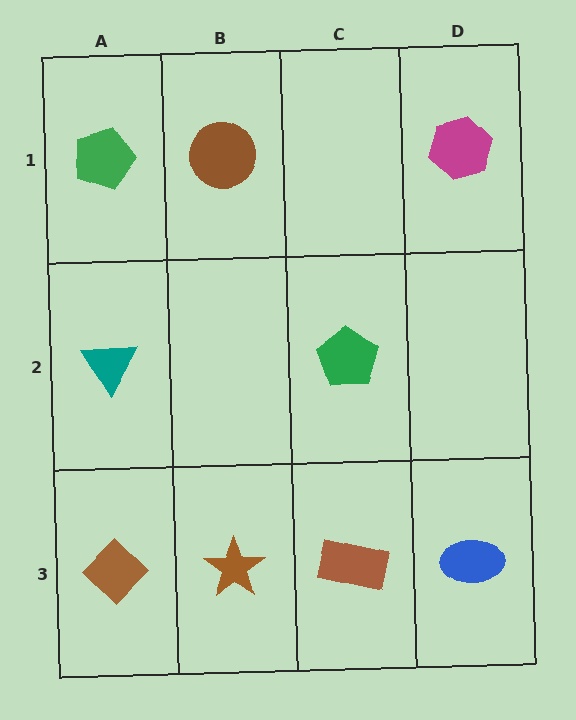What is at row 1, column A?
A green pentagon.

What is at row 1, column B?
A brown circle.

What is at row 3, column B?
A brown star.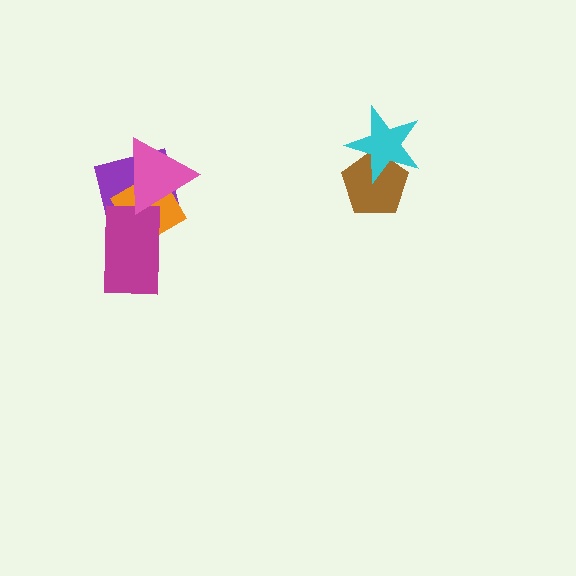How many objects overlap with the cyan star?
1 object overlaps with the cyan star.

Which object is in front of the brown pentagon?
The cyan star is in front of the brown pentagon.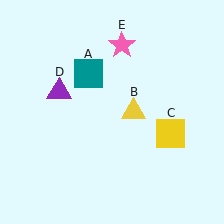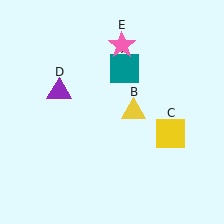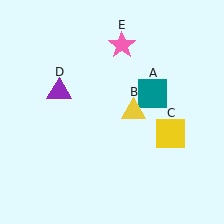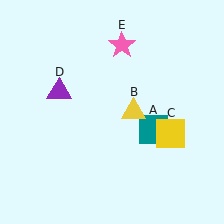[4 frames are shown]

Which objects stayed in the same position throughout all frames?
Yellow triangle (object B) and yellow square (object C) and purple triangle (object D) and pink star (object E) remained stationary.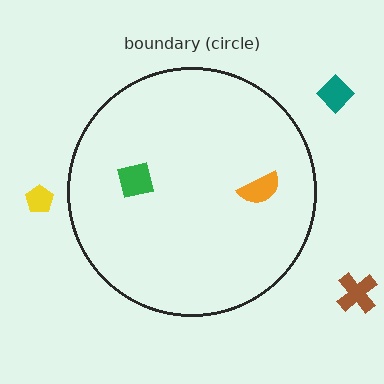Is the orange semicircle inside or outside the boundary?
Inside.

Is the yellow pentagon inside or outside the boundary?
Outside.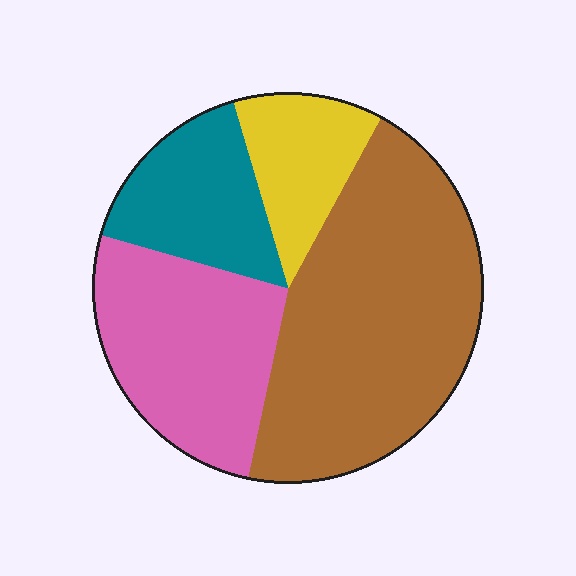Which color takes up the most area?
Brown, at roughly 45%.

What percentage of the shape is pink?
Pink covers about 25% of the shape.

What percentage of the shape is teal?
Teal covers 16% of the shape.